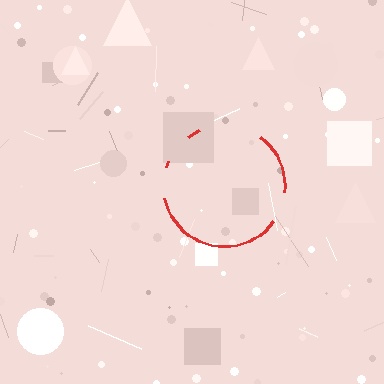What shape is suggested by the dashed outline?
The dashed outline suggests a circle.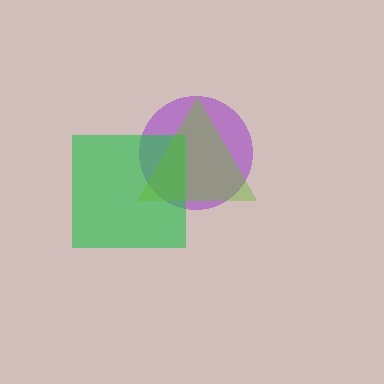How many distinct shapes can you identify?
There are 3 distinct shapes: a purple circle, a green square, a lime triangle.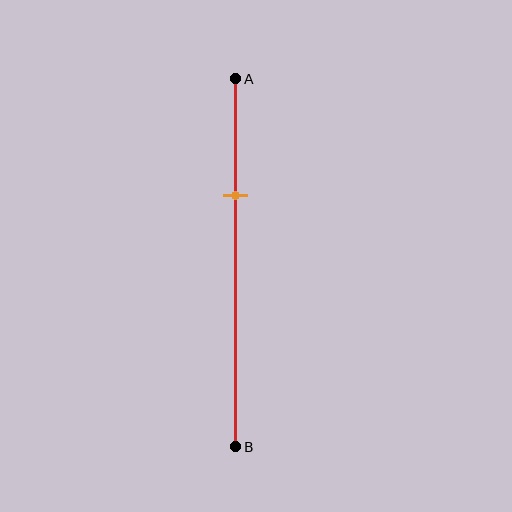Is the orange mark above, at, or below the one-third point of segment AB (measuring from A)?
The orange mark is approximately at the one-third point of segment AB.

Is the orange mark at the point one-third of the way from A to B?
Yes, the mark is approximately at the one-third point.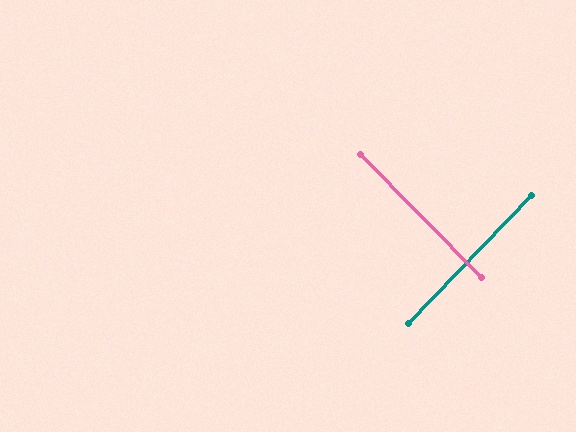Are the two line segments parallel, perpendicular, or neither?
Perpendicular — they meet at approximately 88°.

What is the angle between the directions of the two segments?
Approximately 88 degrees.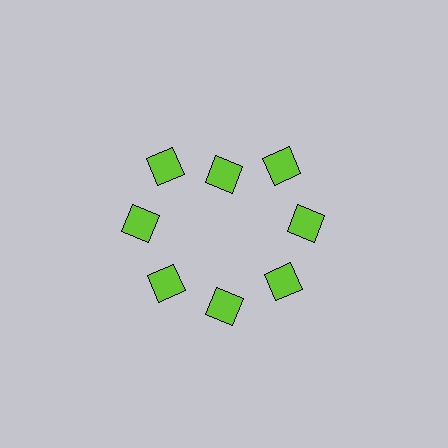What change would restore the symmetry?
The symmetry would be restored by moving it outward, back onto the ring so that all 8 diamonds sit at equal angles and equal distance from the center.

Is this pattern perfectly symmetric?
No. The 8 lime diamonds are arranged in a ring, but one element near the 12 o'clock position is pulled inward toward the center, breaking the 8-fold rotational symmetry.